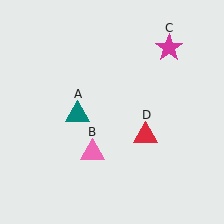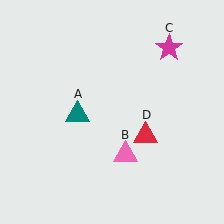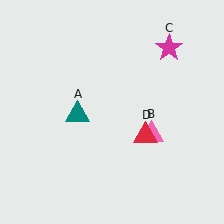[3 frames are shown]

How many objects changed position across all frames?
1 object changed position: pink triangle (object B).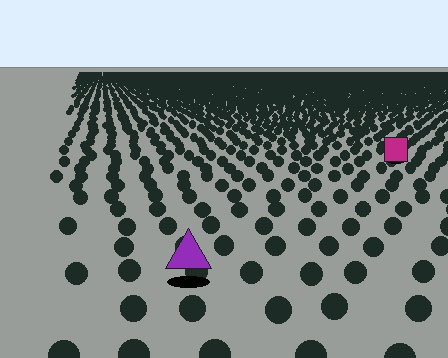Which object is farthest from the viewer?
The magenta square is farthest from the viewer. It appears smaller and the ground texture around it is denser.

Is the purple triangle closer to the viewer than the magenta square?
Yes. The purple triangle is closer — you can tell from the texture gradient: the ground texture is coarser near it.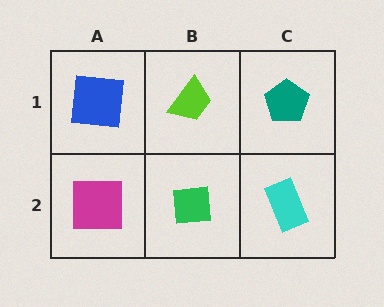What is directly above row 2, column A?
A blue square.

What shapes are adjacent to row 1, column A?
A magenta square (row 2, column A), a lime trapezoid (row 1, column B).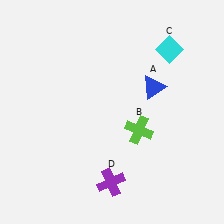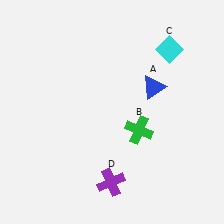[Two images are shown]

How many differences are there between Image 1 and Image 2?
There is 1 difference between the two images.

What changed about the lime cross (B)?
In Image 1, B is lime. In Image 2, it changed to green.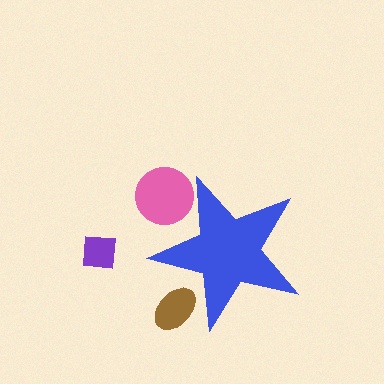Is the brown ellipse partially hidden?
Yes, the brown ellipse is partially hidden behind the blue star.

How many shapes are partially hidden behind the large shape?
2 shapes are partially hidden.